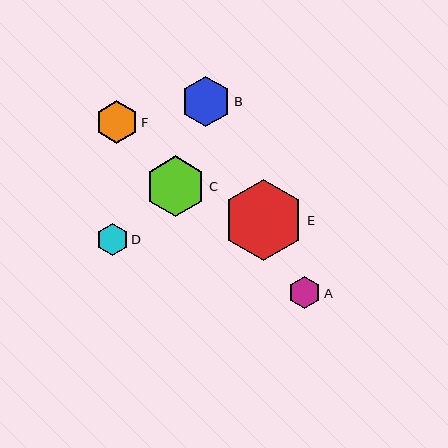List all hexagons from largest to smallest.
From largest to smallest: E, C, B, F, A, D.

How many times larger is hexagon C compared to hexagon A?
Hexagon C is approximately 1.9 times the size of hexagon A.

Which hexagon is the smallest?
Hexagon D is the smallest with a size of approximately 32 pixels.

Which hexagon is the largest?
Hexagon E is the largest with a size of approximately 82 pixels.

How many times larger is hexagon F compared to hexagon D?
Hexagon F is approximately 1.3 times the size of hexagon D.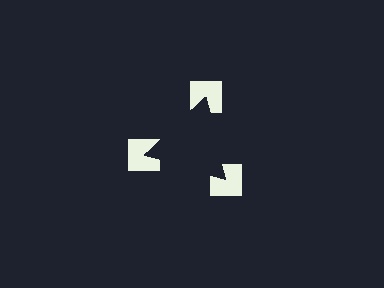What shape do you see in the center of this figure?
An illusory triangle — its edges are inferred from the aligned wedge cuts in the notched squares, not physically drawn.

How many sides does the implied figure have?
3 sides.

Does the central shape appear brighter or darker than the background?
It typically appears slightly darker than the background, even though no actual brightness change is drawn.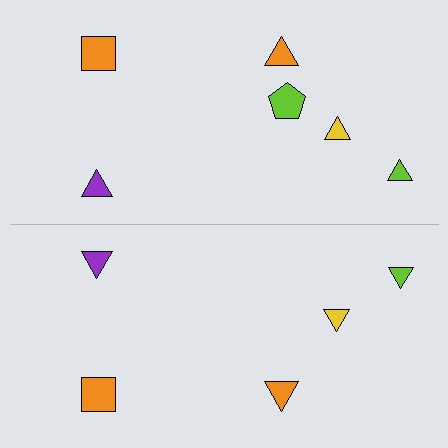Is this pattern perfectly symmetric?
No, the pattern is not perfectly symmetric. A lime pentagon is missing from the bottom side.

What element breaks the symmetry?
A lime pentagon is missing from the bottom side.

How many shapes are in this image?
There are 11 shapes in this image.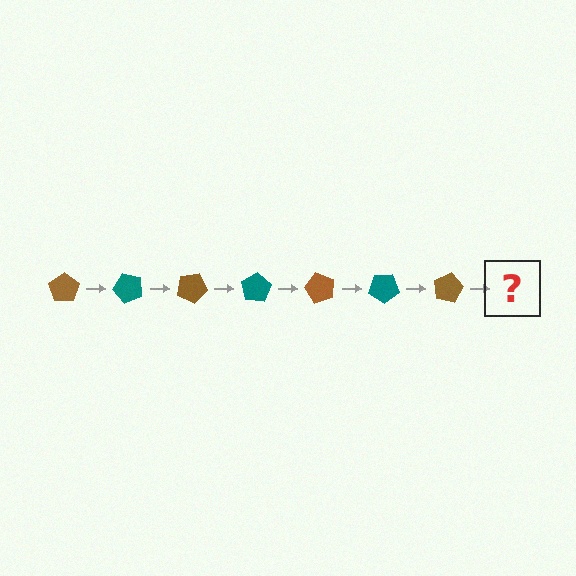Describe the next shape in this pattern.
It should be a teal pentagon, rotated 350 degrees from the start.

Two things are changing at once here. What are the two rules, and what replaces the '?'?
The two rules are that it rotates 50 degrees each step and the color cycles through brown and teal. The '?' should be a teal pentagon, rotated 350 degrees from the start.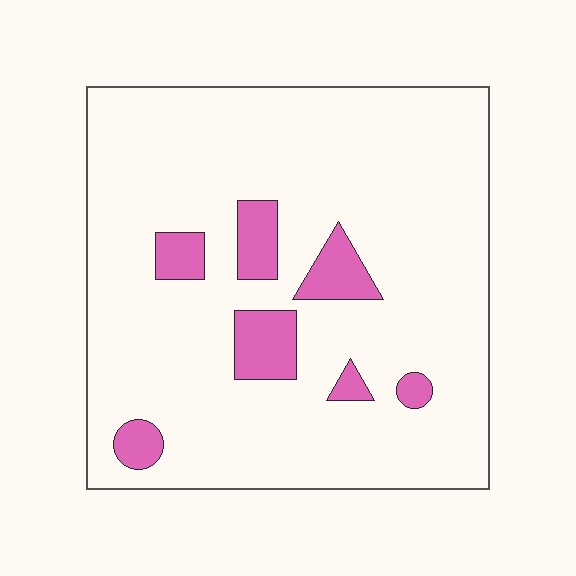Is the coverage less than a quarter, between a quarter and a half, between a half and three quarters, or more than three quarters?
Less than a quarter.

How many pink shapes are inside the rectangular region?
7.